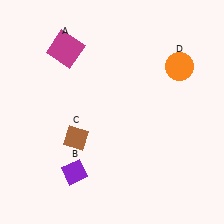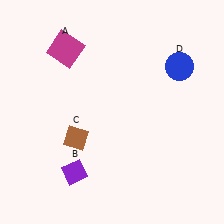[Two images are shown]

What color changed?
The circle (D) changed from orange in Image 1 to blue in Image 2.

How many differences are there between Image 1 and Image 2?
There is 1 difference between the two images.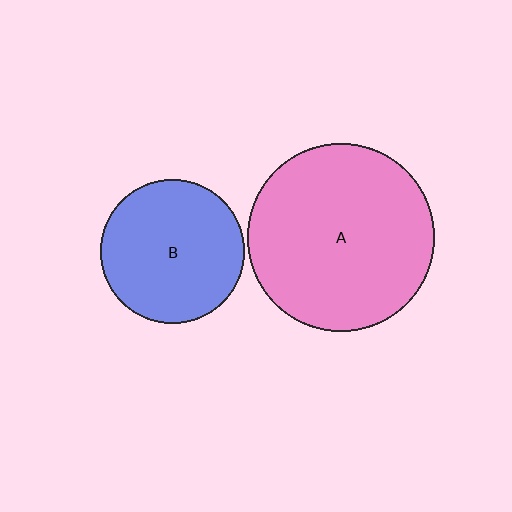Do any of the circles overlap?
No, none of the circles overlap.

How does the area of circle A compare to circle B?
Approximately 1.7 times.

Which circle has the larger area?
Circle A (pink).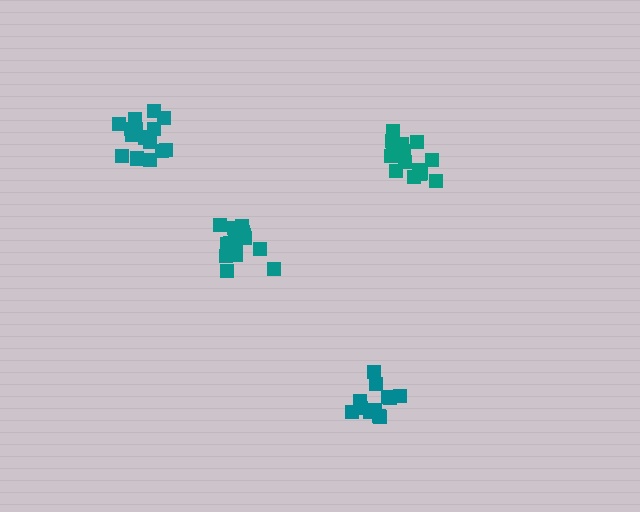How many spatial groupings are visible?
There are 4 spatial groupings.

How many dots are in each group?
Group 1: 12 dots, Group 2: 18 dots, Group 3: 15 dots, Group 4: 15 dots (60 total).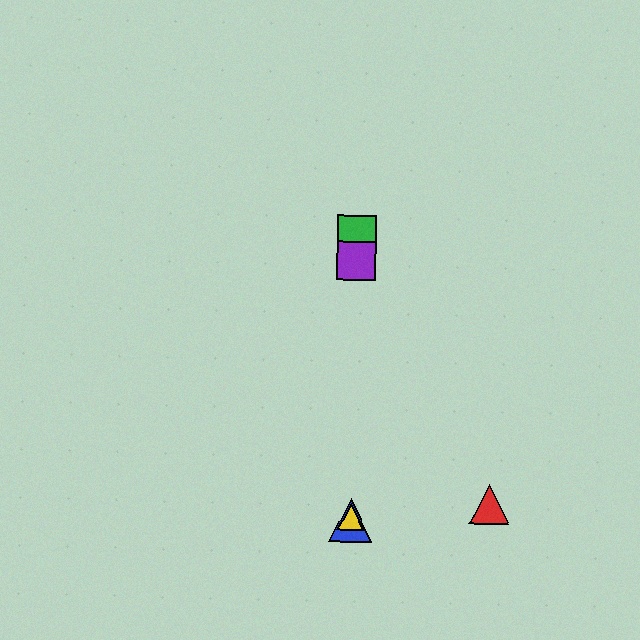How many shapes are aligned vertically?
4 shapes (the blue triangle, the green square, the yellow triangle, the purple square) are aligned vertically.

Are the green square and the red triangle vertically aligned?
No, the green square is at x≈357 and the red triangle is at x≈490.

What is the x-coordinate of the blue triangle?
The blue triangle is at x≈351.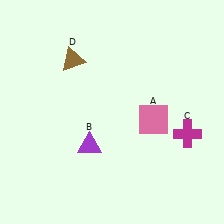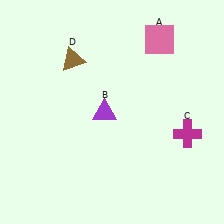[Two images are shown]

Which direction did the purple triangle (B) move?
The purple triangle (B) moved up.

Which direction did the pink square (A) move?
The pink square (A) moved up.